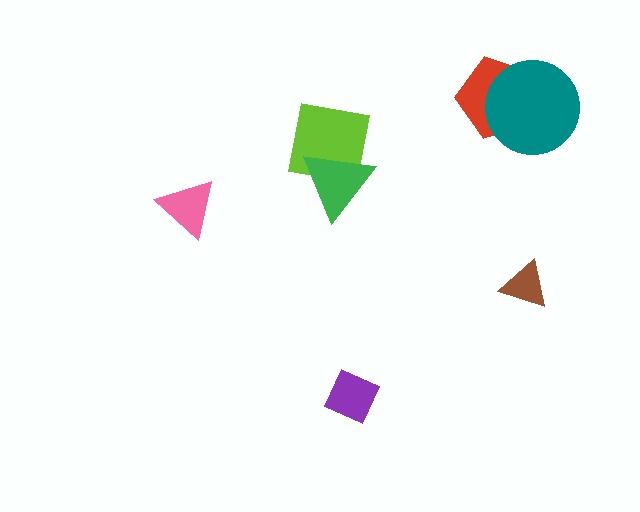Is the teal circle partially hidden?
No, no other shape covers it.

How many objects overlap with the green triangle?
1 object overlaps with the green triangle.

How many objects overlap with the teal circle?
1 object overlaps with the teal circle.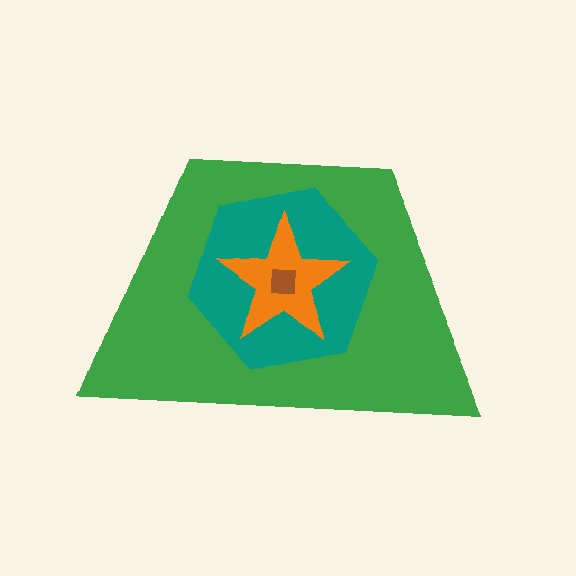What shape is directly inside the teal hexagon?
The orange star.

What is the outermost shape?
The green trapezoid.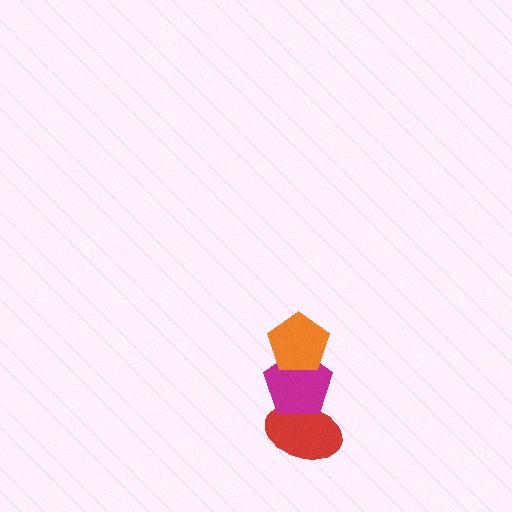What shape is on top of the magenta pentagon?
The orange pentagon is on top of the magenta pentagon.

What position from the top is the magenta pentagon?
The magenta pentagon is 2nd from the top.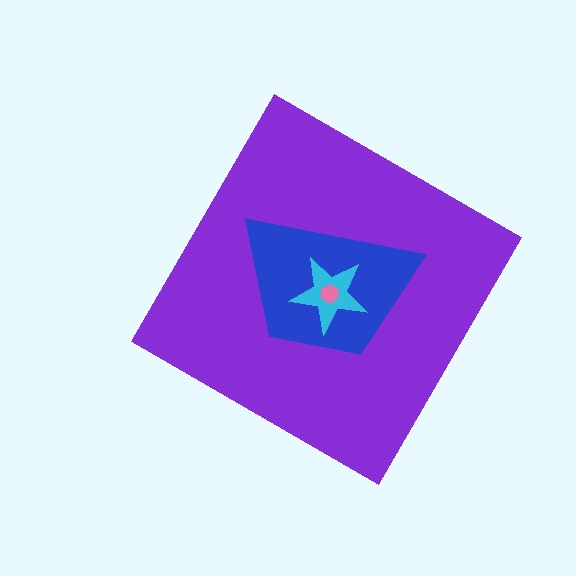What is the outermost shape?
The purple diamond.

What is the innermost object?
The pink hexagon.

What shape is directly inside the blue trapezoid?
The cyan star.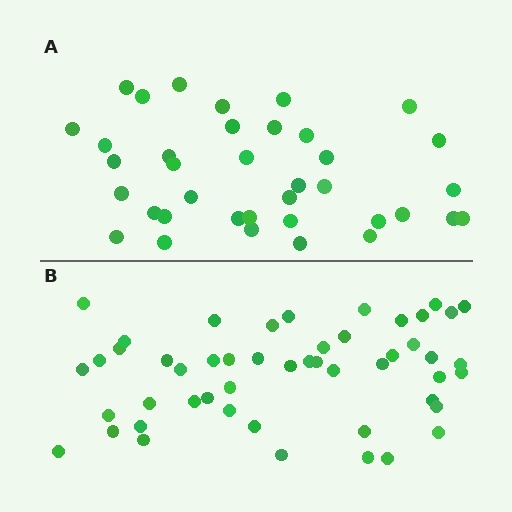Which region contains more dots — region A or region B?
Region B (the bottom region) has more dots.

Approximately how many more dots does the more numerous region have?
Region B has approximately 15 more dots than region A.